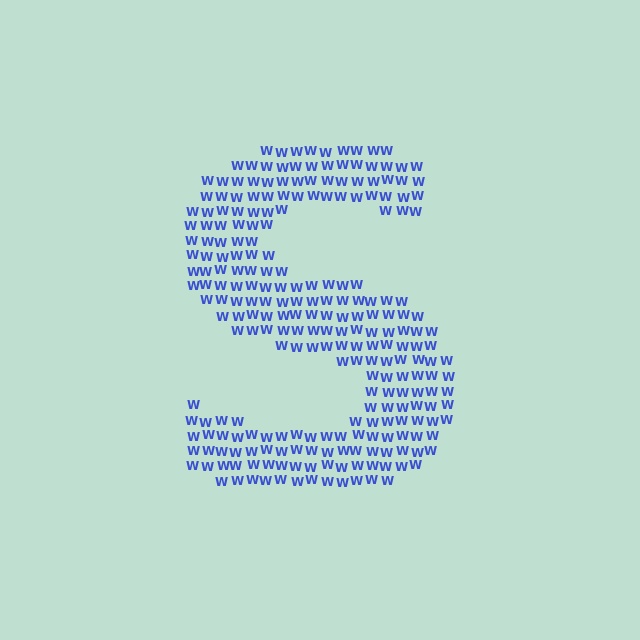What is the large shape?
The large shape is the letter S.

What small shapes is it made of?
It is made of small letter W's.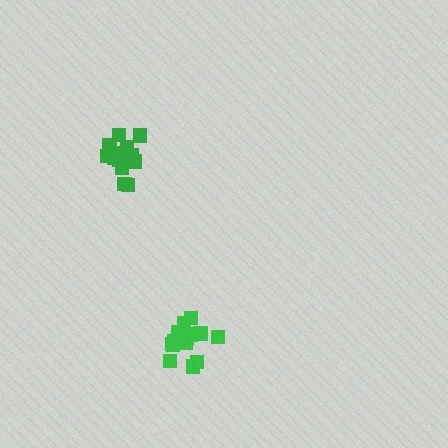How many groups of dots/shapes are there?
There are 2 groups.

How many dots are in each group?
Group 1: 15 dots, Group 2: 14 dots (29 total).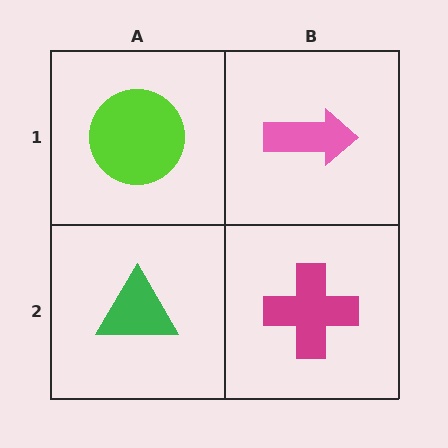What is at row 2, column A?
A green triangle.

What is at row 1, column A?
A lime circle.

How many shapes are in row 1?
2 shapes.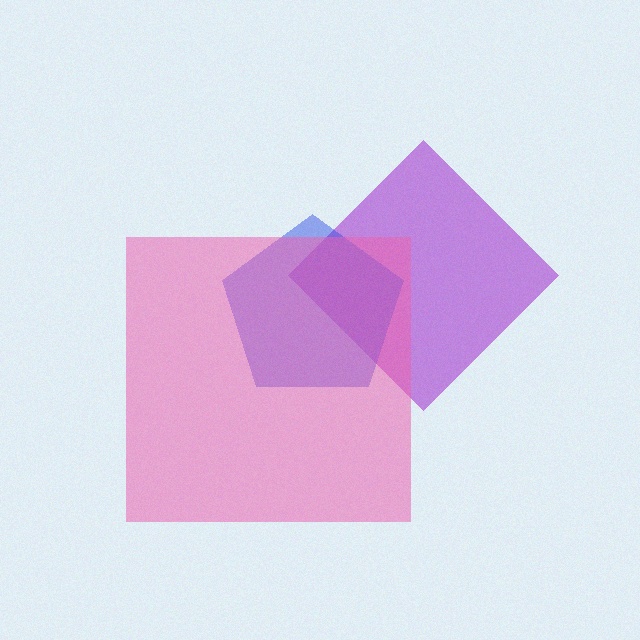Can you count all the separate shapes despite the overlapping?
Yes, there are 3 separate shapes.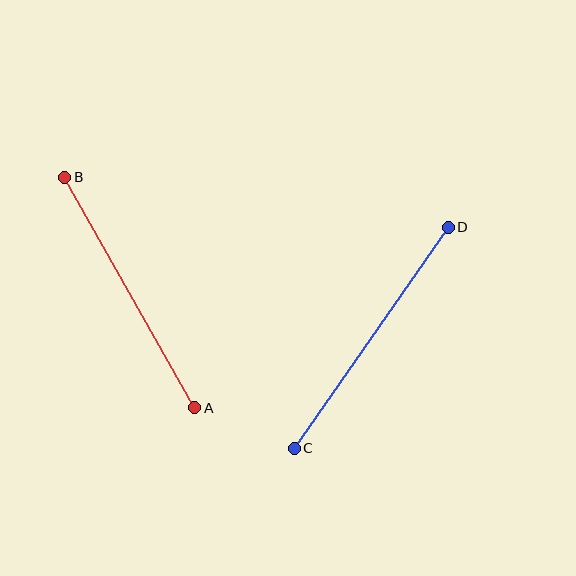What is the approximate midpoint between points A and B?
The midpoint is at approximately (130, 293) pixels.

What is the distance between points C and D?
The distance is approximately 269 pixels.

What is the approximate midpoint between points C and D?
The midpoint is at approximately (371, 338) pixels.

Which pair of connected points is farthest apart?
Points C and D are farthest apart.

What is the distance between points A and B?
The distance is approximately 265 pixels.